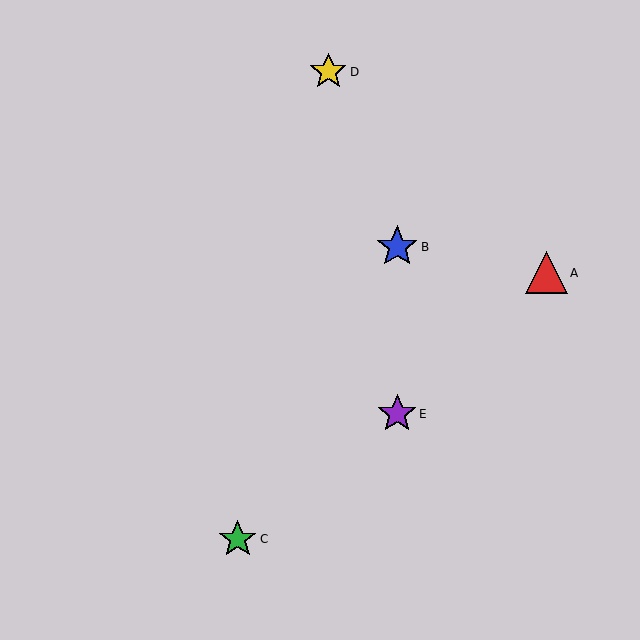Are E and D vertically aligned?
No, E is at x≈397 and D is at x≈328.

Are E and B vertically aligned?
Yes, both are at x≈397.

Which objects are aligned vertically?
Objects B, E are aligned vertically.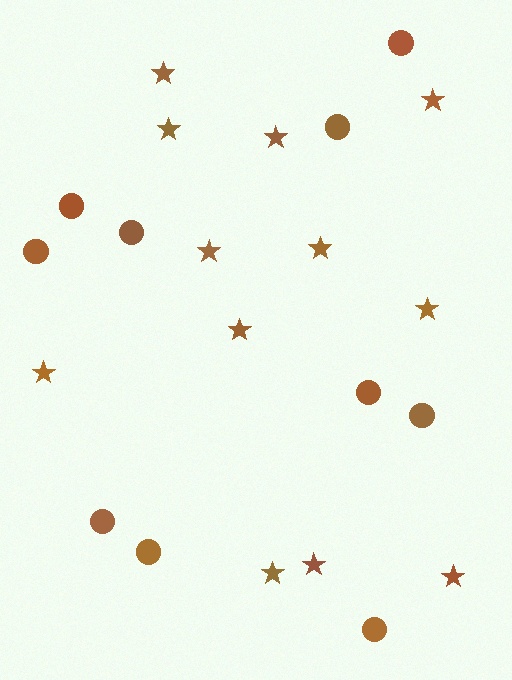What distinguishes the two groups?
There are 2 groups: one group of circles (10) and one group of stars (12).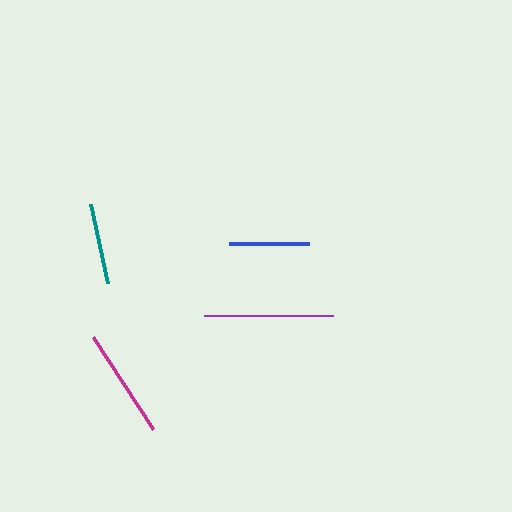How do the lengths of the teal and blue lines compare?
The teal and blue lines are approximately the same length.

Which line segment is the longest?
The purple line is the longest at approximately 129 pixels.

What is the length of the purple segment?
The purple segment is approximately 129 pixels long.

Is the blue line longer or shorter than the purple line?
The purple line is longer than the blue line.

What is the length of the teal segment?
The teal segment is approximately 82 pixels long.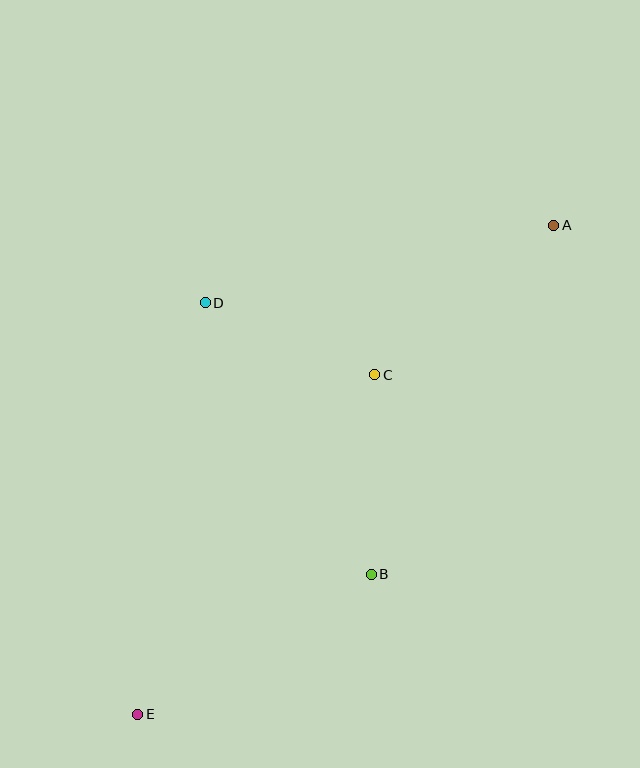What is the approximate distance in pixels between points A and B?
The distance between A and B is approximately 394 pixels.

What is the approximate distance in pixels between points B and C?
The distance between B and C is approximately 200 pixels.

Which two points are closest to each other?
Points C and D are closest to each other.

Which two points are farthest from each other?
Points A and E are farthest from each other.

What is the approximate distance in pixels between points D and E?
The distance between D and E is approximately 417 pixels.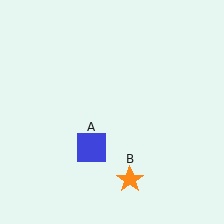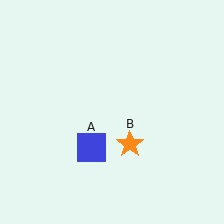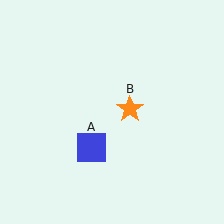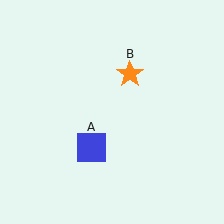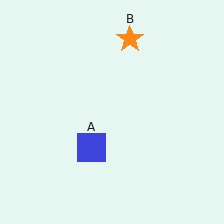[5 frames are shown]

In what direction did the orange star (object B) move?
The orange star (object B) moved up.